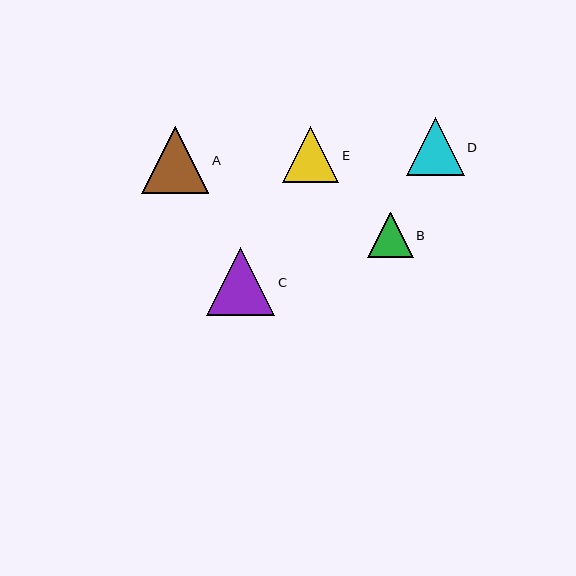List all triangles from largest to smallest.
From largest to smallest: C, A, D, E, B.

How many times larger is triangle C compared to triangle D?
Triangle C is approximately 1.2 times the size of triangle D.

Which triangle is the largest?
Triangle C is the largest with a size of approximately 69 pixels.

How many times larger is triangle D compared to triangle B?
Triangle D is approximately 1.3 times the size of triangle B.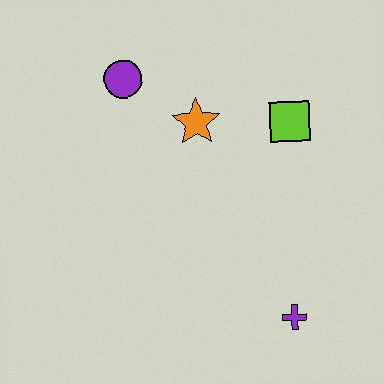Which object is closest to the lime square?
The orange star is closest to the lime square.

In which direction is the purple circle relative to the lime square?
The purple circle is to the left of the lime square.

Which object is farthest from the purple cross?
The purple circle is farthest from the purple cross.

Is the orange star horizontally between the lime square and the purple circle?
Yes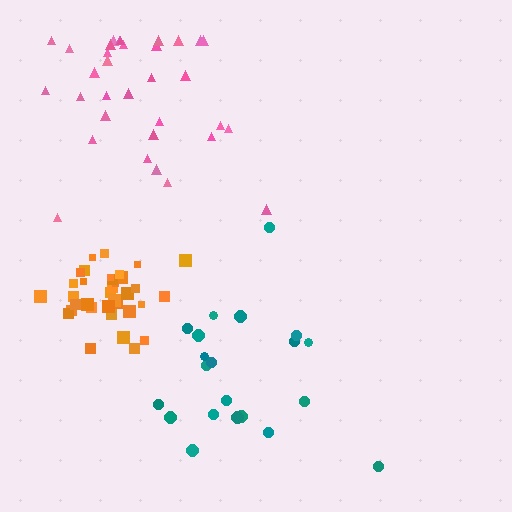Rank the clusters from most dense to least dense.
orange, pink, teal.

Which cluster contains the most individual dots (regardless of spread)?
Orange (35).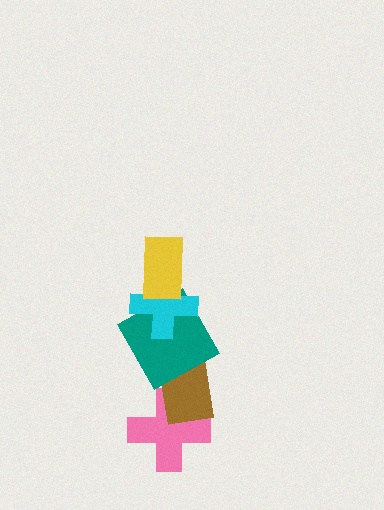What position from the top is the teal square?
The teal square is 3rd from the top.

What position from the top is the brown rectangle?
The brown rectangle is 4th from the top.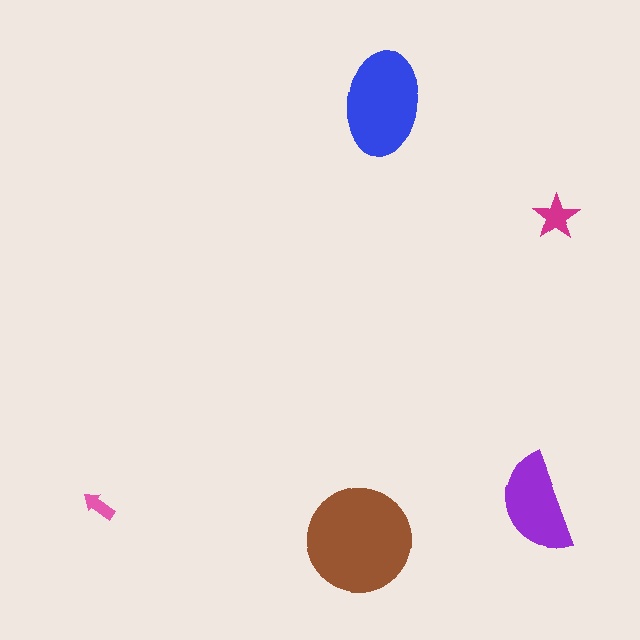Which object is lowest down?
The brown circle is bottommost.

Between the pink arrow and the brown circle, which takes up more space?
The brown circle.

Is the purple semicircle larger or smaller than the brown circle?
Smaller.